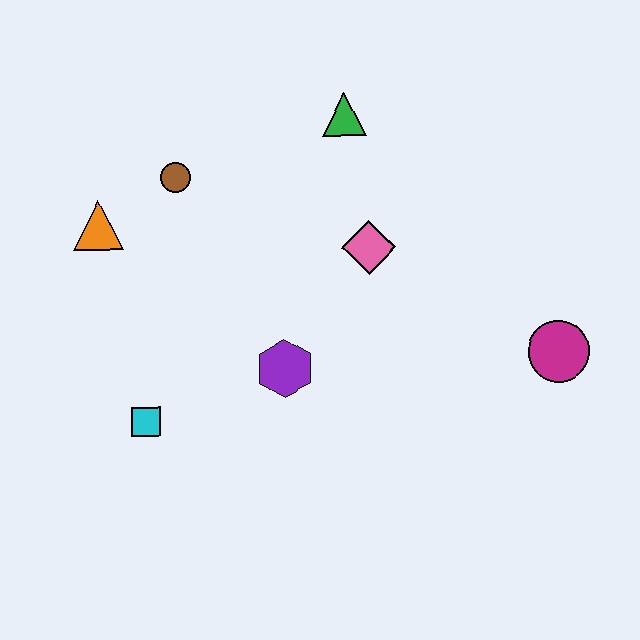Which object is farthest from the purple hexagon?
The magenta circle is farthest from the purple hexagon.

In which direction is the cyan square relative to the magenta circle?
The cyan square is to the left of the magenta circle.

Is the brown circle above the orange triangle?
Yes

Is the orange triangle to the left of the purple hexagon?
Yes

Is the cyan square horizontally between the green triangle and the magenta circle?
No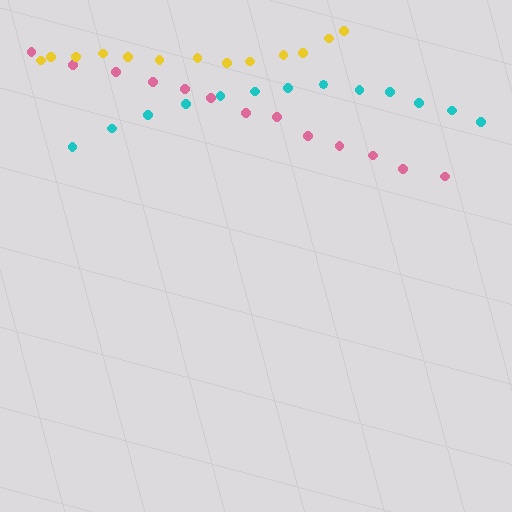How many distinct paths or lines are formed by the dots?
There are 3 distinct paths.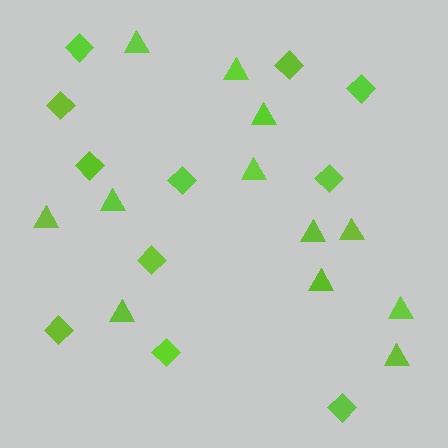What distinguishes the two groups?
There are 2 groups: one group of triangles (12) and one group of diamonds (11).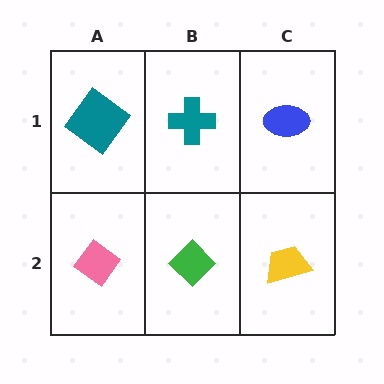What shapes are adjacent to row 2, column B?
A teal cross (row 1, column B), a pink diamond (row 2, column A), a yellow trapezoid (row 2, column C).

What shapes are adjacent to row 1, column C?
A yellow trapezoid (row 2, column C), a teal cross (row 1, column B).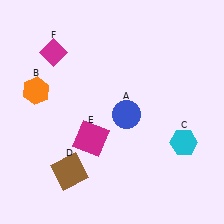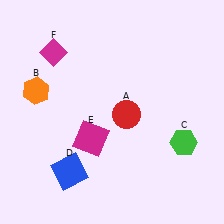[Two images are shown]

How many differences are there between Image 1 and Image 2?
There are 3 differences between the two images.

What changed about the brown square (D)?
In Image 1, D is brown. In Image 2, it changed to blue.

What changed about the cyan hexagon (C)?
In Image 1, C is cyan. In Image 2, it changed to green.